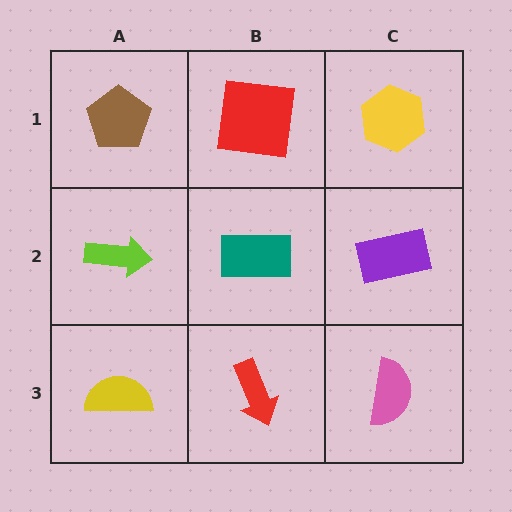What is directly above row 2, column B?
A red square.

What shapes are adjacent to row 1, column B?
A teal rectangle (row 2, column B), a brown pentagon (row 1, column A), a yellow hexagon (row 1, column C).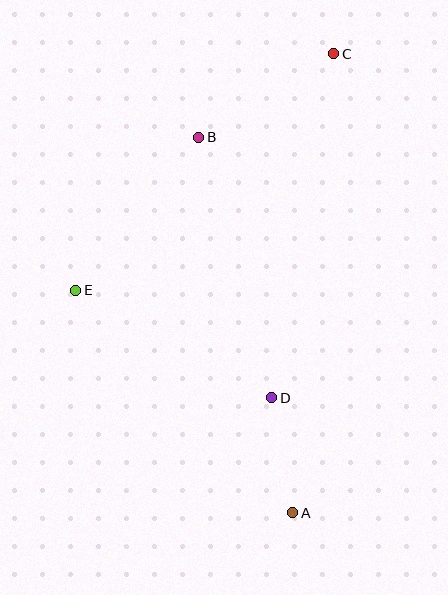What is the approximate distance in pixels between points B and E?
The distance between B and E is approximately 196 pixels.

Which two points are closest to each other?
Points A and D are closest to each other.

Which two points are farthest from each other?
Points A and C are farthest from each other.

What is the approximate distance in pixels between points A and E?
The distance between A and E is approximately 311 pixels.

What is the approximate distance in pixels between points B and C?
The distance between B and C is approximately 159 pixels.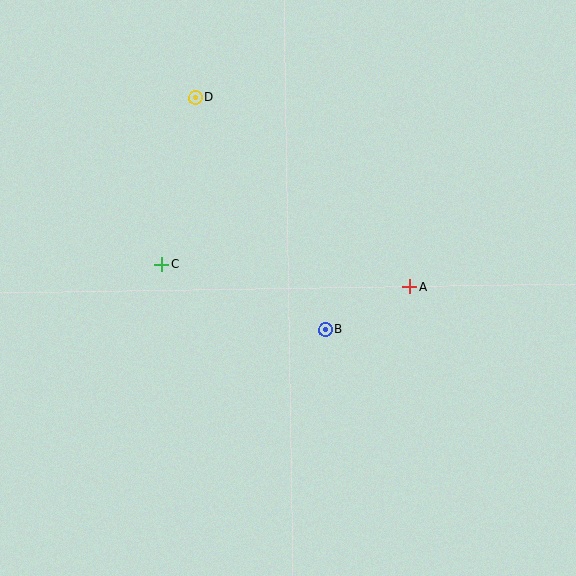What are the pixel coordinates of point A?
Point A is at (410, 287).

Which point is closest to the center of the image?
Point B at (325, 330) is closest to the center.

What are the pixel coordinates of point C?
Point C is at (162, 264).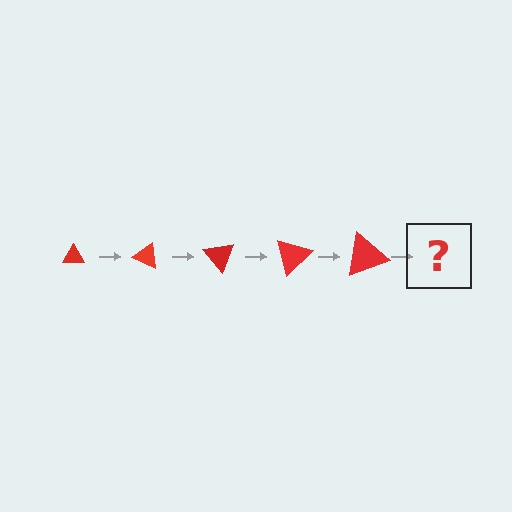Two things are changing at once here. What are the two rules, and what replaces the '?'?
The two rules are that the triangle grows larger each step and it rotates 25 degrees each step. The '?' should be a triangle, larger than the previous one and rotated 125 degrees from the start.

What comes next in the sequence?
The next element should be a triangle, larger than the previous one and rotated 125 degrees from the start.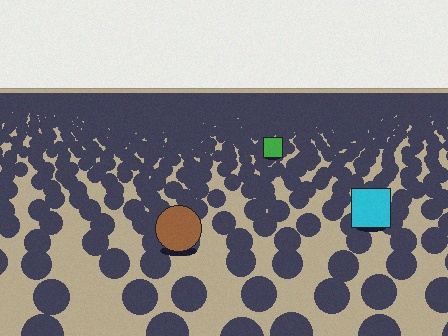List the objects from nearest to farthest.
From nearest to farthest: the brown circle, the cyan square, the green square.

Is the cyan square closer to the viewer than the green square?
Yes. The cyan square is closer — you can tell from the texture gradient: the ground texture is coarser near it.